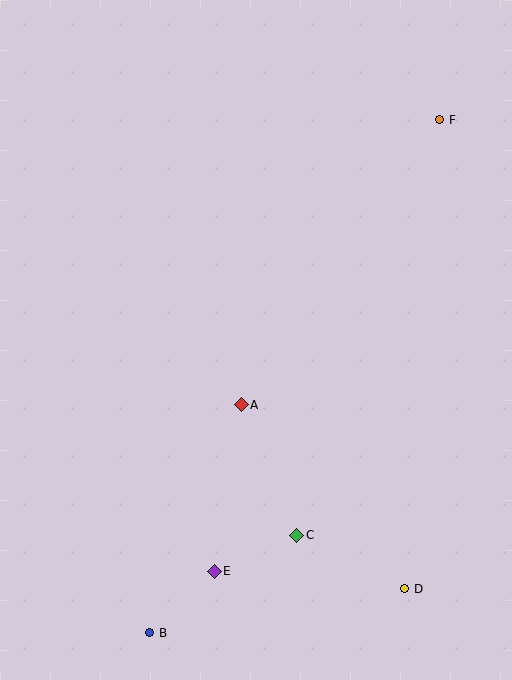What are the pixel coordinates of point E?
Point E is at (214, 571).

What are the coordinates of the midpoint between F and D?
The midpoint between F and D is at (422, 354).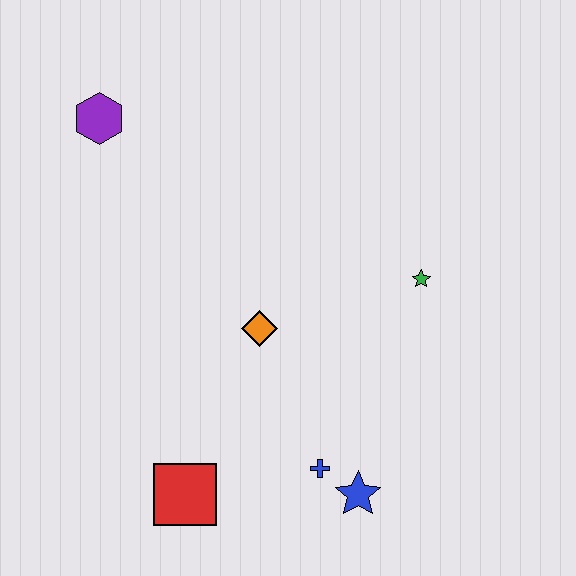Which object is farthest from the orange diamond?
The purple hexagon is farthest from the orange diamond.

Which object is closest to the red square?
The blue cross is closest to the red square.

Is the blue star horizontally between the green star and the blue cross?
Yes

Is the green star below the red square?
No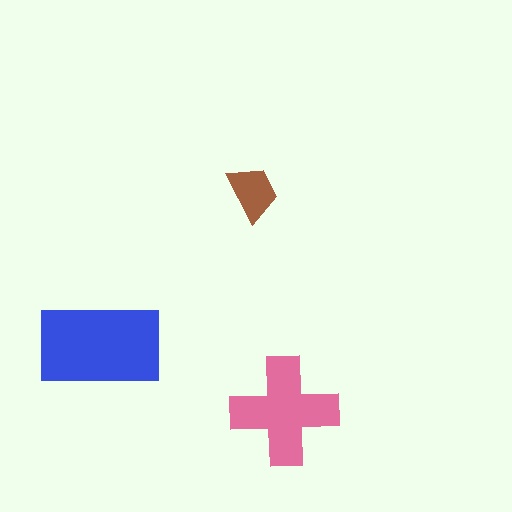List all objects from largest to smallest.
The blue rectangle, the pink cross, the brown trapezoid.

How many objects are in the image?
There are 3 objects in the image.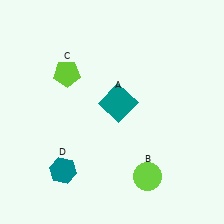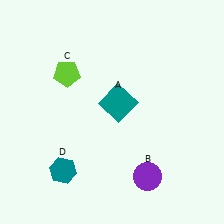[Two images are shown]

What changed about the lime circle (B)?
In Image 1, B is lime. In Image 2, it changed to purple.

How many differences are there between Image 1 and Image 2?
There is 1 difference between the two images.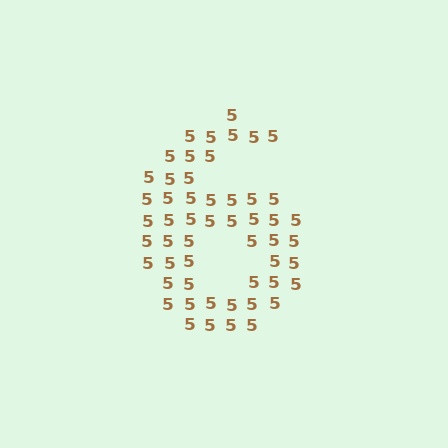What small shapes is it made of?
It is made of small digit 5's.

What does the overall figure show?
The overall figure shows the digit 6.